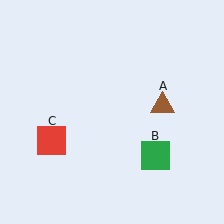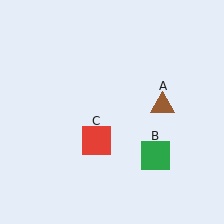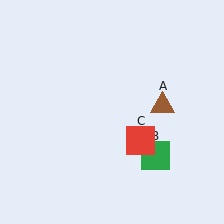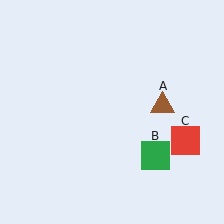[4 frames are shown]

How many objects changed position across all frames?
1 object changed position: red square (object C).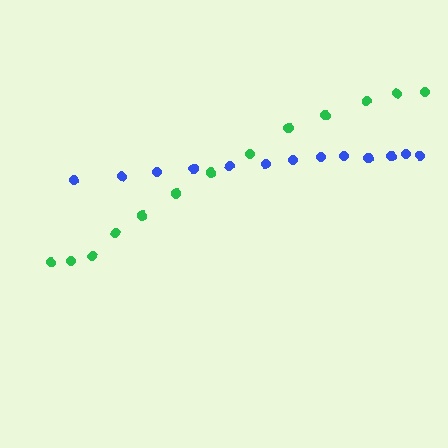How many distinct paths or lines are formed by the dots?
There are 2 distinct paths.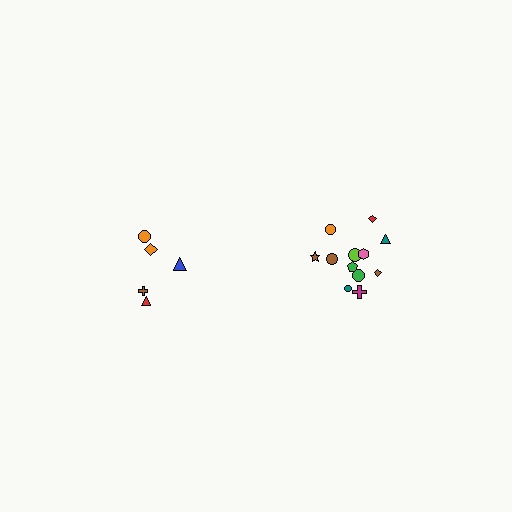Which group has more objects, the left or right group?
The right group.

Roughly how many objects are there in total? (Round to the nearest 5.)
Roughly 15 objects in total.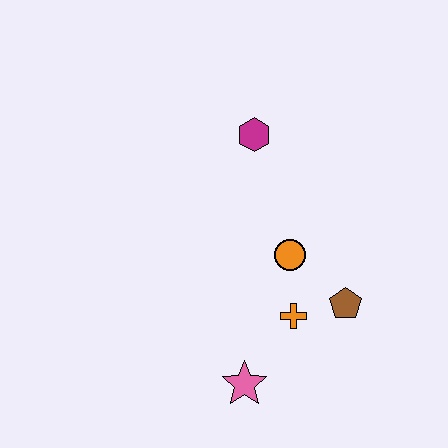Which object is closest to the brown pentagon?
The orange cross is closest to the brown pentagon.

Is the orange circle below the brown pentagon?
No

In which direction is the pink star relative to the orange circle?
The pink star is below the orange circle.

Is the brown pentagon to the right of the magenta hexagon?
Yes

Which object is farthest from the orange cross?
The magenta hexagon is farthest from the orange cross.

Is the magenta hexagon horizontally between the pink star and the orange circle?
Yes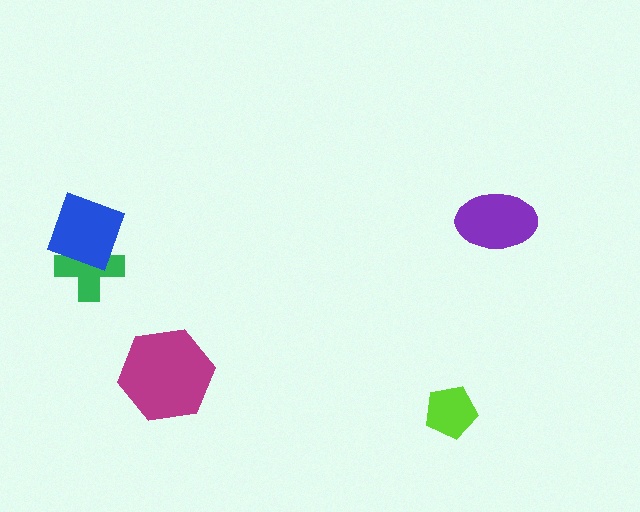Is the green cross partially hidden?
Yes, it is partially covered by another shape.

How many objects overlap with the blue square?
1 object overlaps with the blue square.